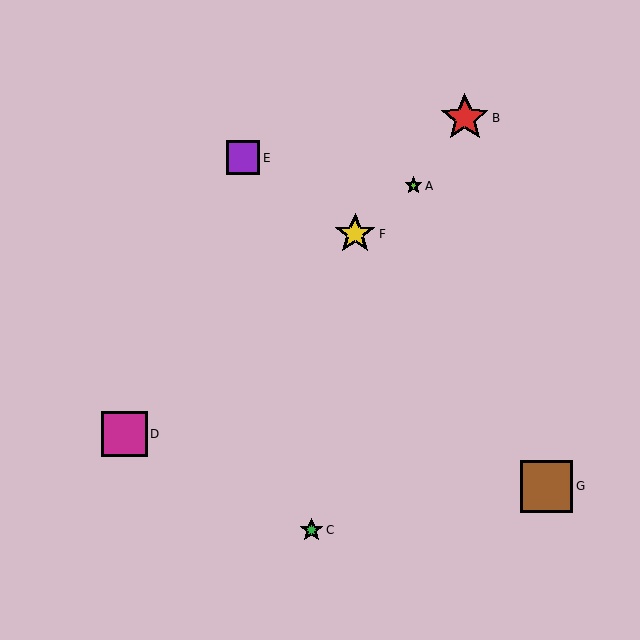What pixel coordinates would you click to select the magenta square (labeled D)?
Click at (125, 434) to select the magenta square D.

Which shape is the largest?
The brown square (labeled G) is the largest.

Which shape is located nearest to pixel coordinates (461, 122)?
The red star (labeled B) at (465, 118) is nearest to that location.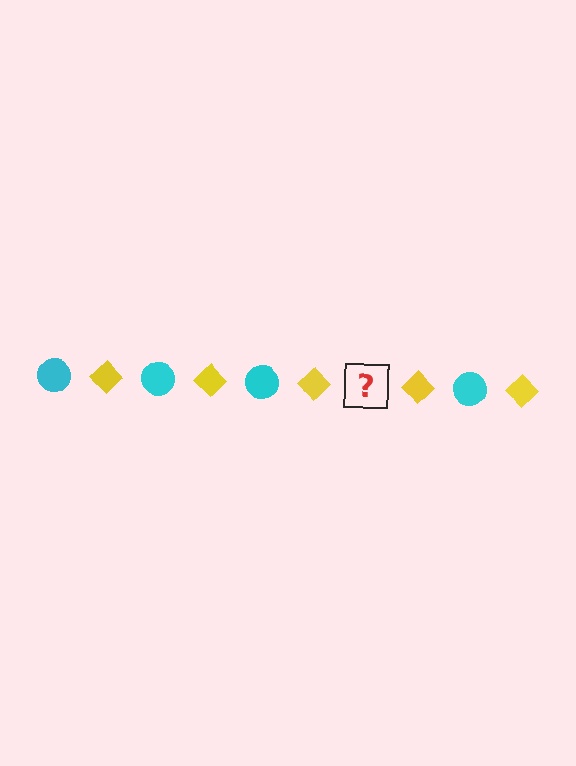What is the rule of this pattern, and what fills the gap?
The rule is that the pattern alternates between cyan circle and yellow diamond. The gap should be filled with a cyan circle.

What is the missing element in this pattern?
The missing element is a cyan circle.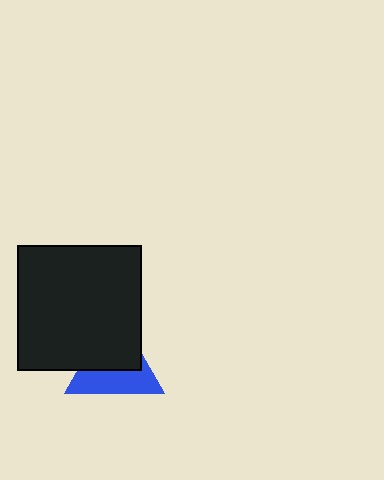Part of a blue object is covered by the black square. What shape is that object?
It is a triangle.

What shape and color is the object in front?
The object in front is a black square.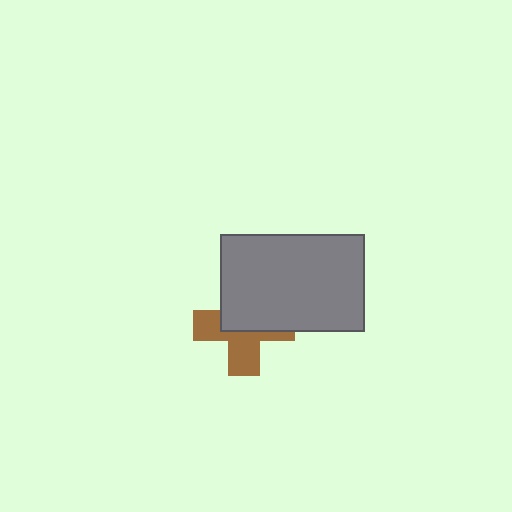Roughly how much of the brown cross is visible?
About half of it is visible (roughly 49%).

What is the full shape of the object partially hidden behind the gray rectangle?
The partially hidden object is a brown cross.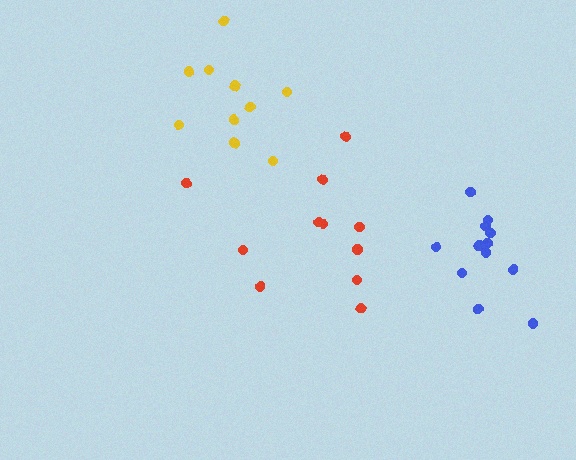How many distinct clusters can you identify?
There are 3 distinct clusters.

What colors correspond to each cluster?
The clusters are colored: blue, red, yellow.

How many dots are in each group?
Group 1: 12 dots, Group 2: 11 dots, Group 3: 11 dots (34 total).